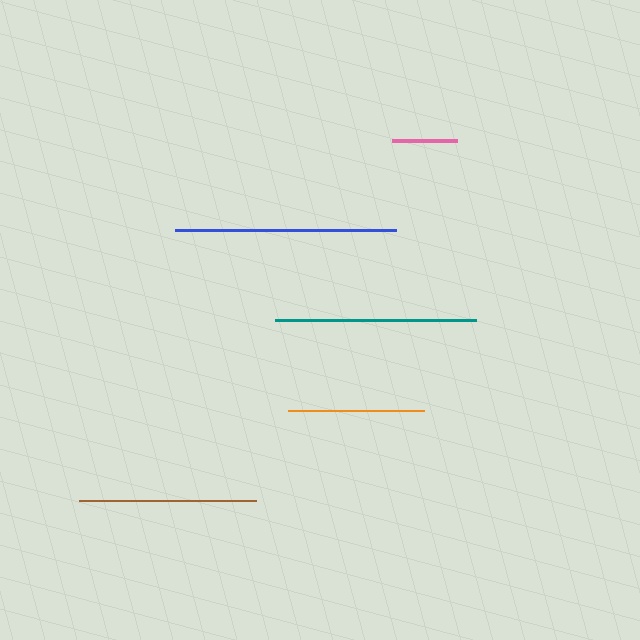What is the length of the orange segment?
The orange segment is approximately 136 pixels long.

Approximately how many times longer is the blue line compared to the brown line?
The blue line is approximately 1.3 times the length of the brown line.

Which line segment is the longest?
The blue line is the longest at approximately 222 pixels.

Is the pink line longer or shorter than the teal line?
The teal line is longer than the pink line.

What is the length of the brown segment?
The brown segment is approximately 177 pixels long.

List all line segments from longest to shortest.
From longest to shortest: blue, teal, brown, orange, pink.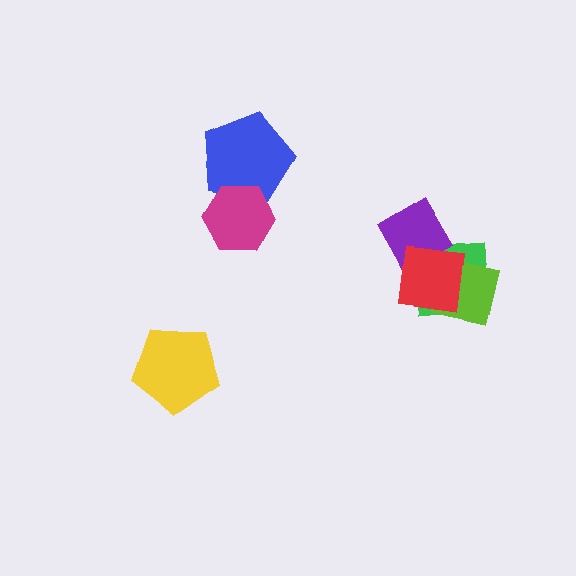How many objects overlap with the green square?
3 objects overlap with the green square.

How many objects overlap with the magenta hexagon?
1 object overlaps with the magenta hexagon.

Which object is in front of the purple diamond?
The red square is in front of the purple diamond.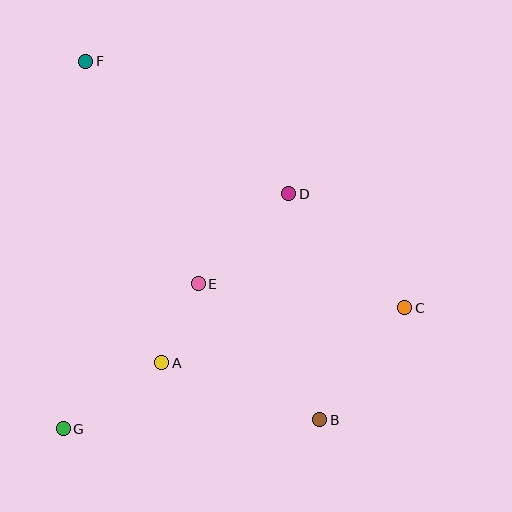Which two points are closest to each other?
Points A and E are closest to each other.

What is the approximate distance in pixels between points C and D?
The distance between C and D is approximately 163 pixels.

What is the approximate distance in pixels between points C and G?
The distance between C and G is approximately 362 pixels.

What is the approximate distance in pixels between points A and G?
The distance between A and G is approximately 119 pixels.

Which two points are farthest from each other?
Points B and F are farthest from each other.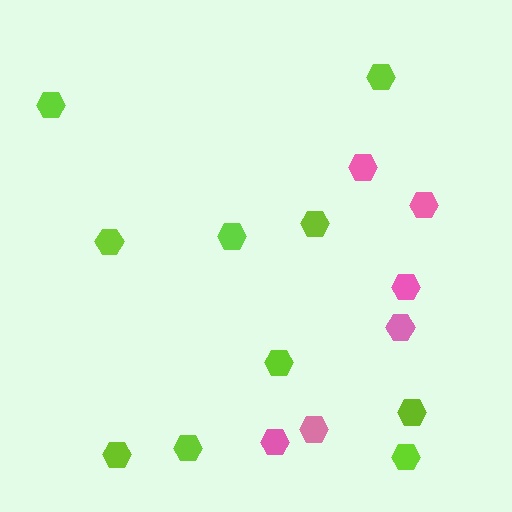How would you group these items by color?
There are 2 groups: one group of pink hexagons (6) and one group of lime hexagons (10).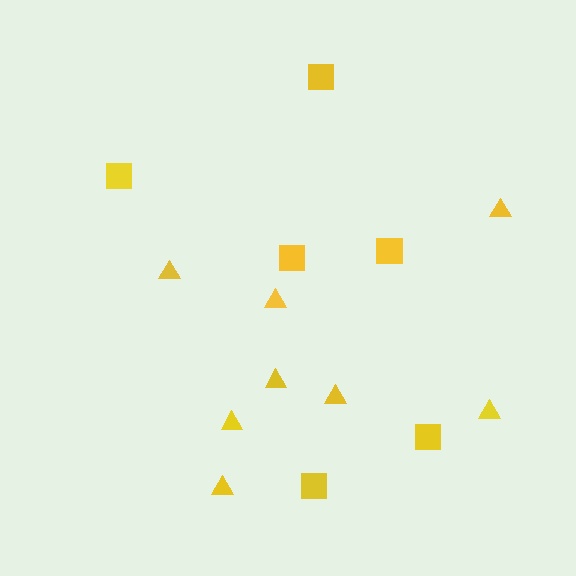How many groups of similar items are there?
There are 2 groups: one group of triangles (8) and one group of squares (6).